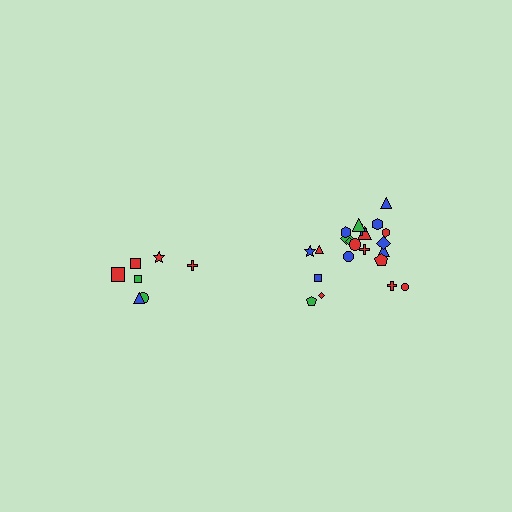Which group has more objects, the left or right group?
The right group.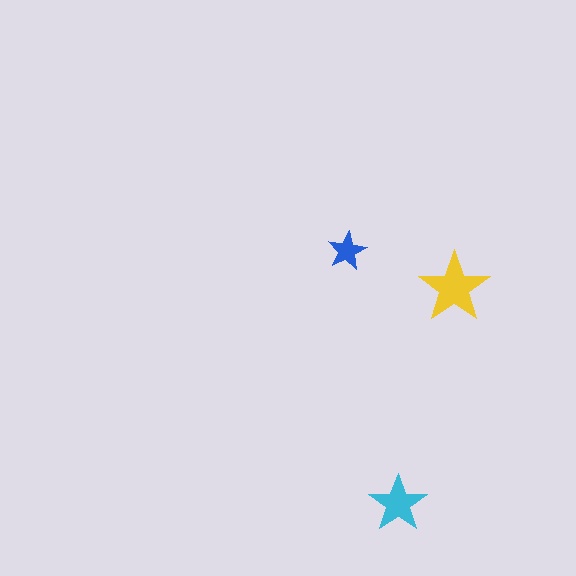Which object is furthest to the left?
The blue star is leftmost.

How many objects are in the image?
There are 3 objects in the image.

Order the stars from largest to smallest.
the yellow one, the cyan one, the blue one.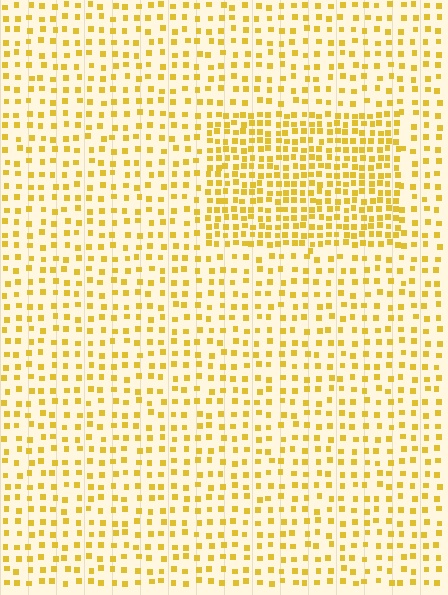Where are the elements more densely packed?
The elements are more densely packed inside the rectangle boundary.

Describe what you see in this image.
The image contains small yellow elements arranged at two different densities. A rectangle-shaped region is visible where the elements are more densely packed than the surrounding area.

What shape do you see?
I see a rectangle.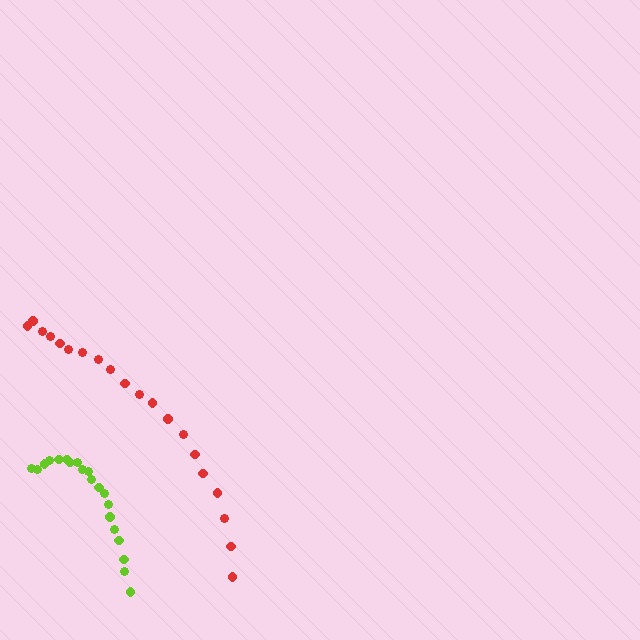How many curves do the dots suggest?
There are 2 distinct paths.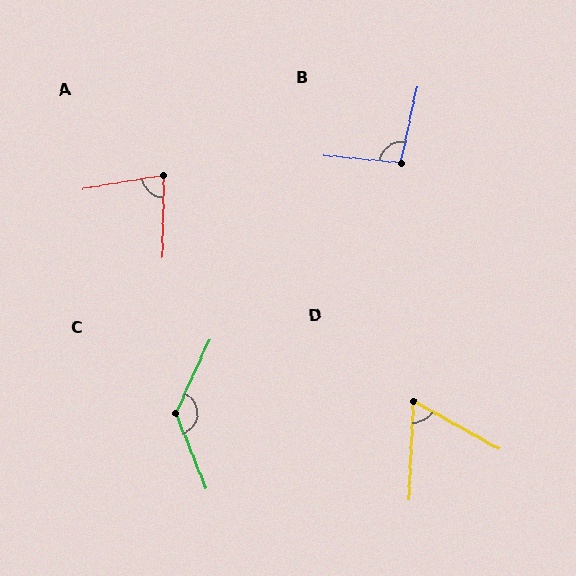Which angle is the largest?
C, at approximately 133 degrees.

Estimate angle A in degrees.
Approximately 79 degrees.